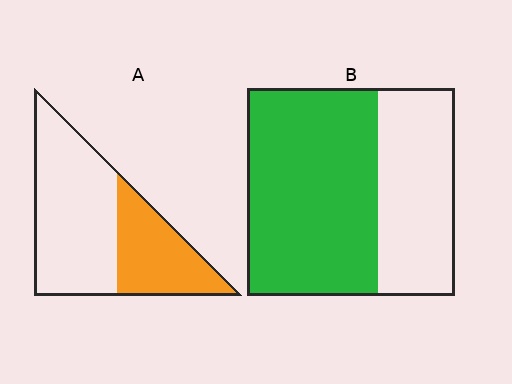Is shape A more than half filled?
No.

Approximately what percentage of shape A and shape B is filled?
A is approximately 35% and B is approximately 65%.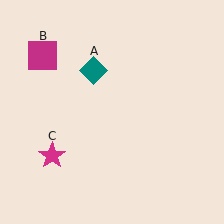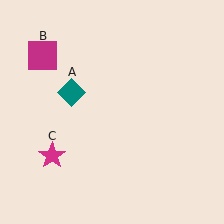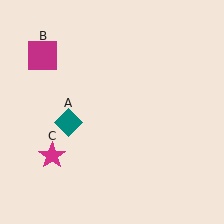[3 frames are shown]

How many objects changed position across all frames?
1 object changed position: teal diamond (object A).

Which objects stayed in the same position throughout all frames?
Magenta square (object B) and magenta star (object C) remained stationary.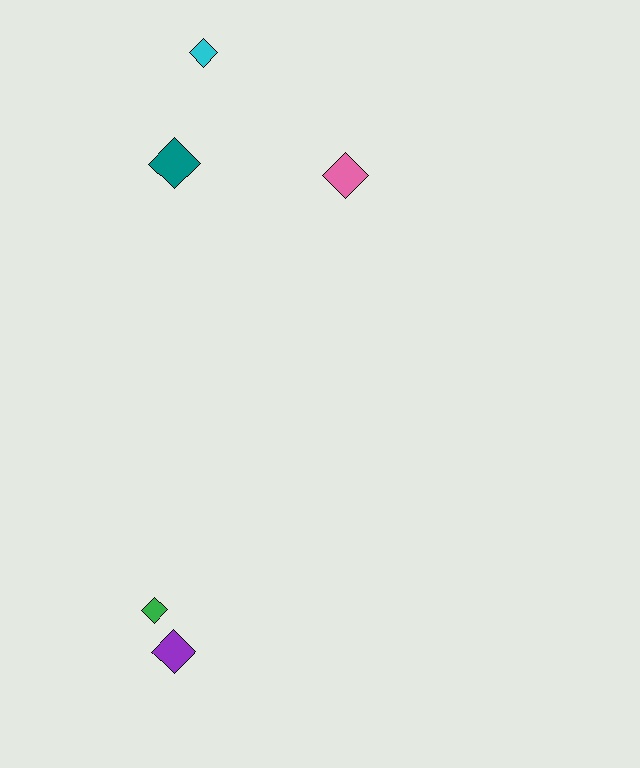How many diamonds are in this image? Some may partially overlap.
There are 5 diamonds.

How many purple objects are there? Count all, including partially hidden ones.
There is 1 purple object.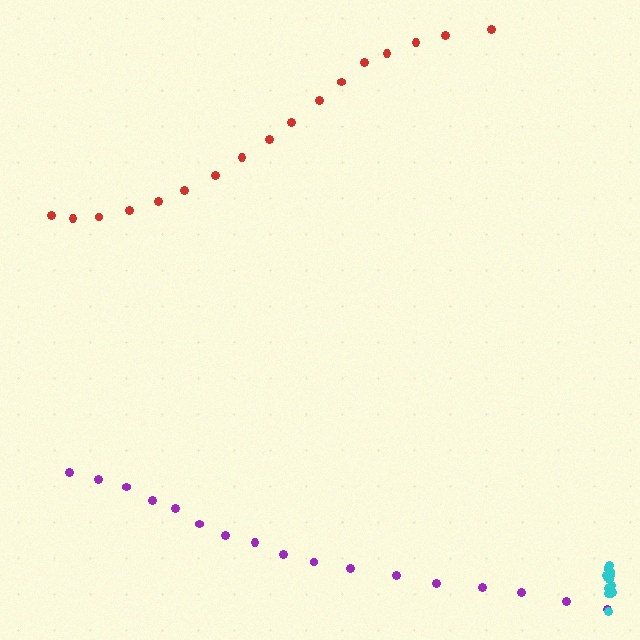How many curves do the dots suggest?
There are 3 distinct paths.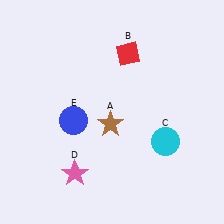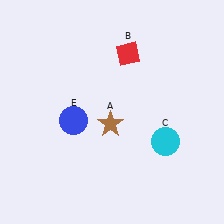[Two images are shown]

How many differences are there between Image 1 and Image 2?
There is 1 difference between the two images.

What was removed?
The pink star (D) was removed in Image 2.